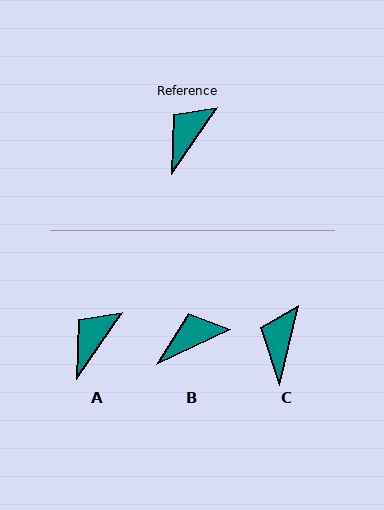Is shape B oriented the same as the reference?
No, it is off by about 30 degrees.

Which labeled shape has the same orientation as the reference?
A.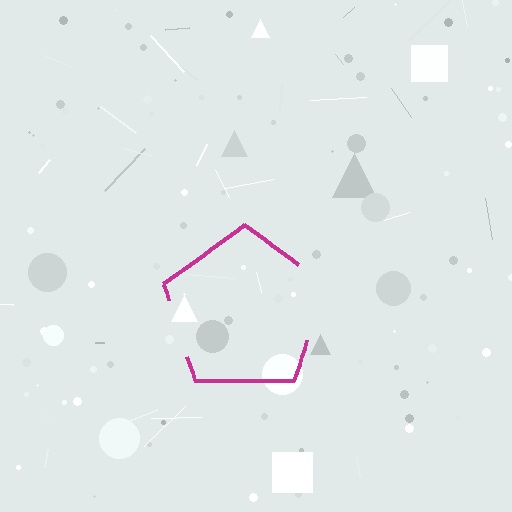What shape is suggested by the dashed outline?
The dashed outline suggests a pentagon.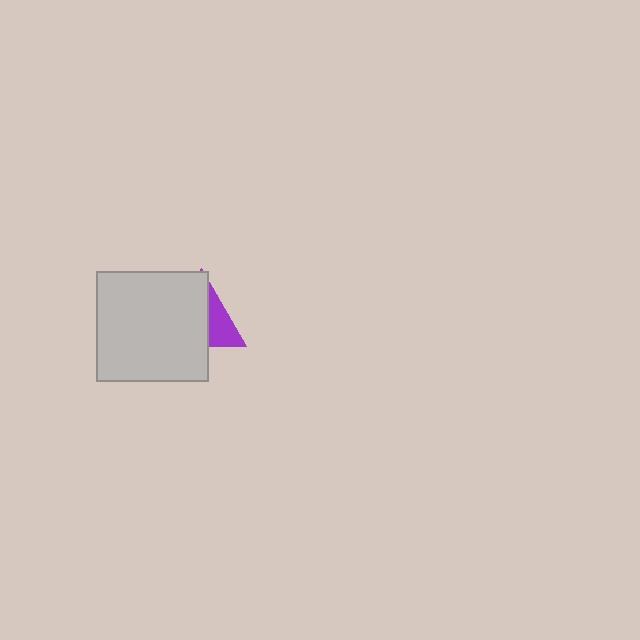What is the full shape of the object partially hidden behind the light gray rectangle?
The partially hidden object is a purple triangle.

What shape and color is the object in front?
The object in front is a light gray rectangle.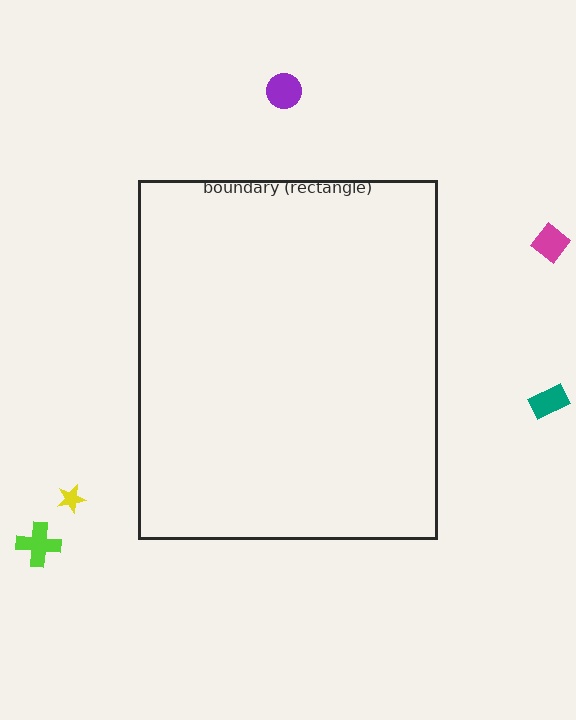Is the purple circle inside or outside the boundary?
Outside.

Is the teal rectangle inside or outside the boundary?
Outside.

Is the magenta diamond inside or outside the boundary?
Outside.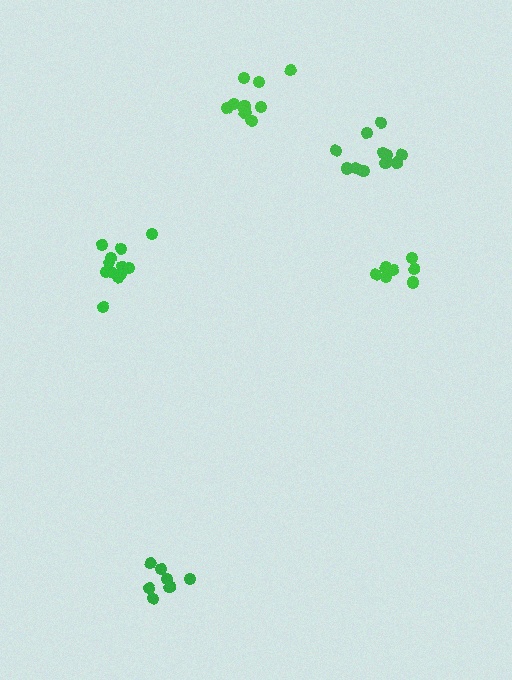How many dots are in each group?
Group 1: 11 dots, Group 2: 10 dots, Group 3: 7 dots, Group 4: 12 dots, Group 5: 7 dots (47 total).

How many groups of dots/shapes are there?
There are 5 groups.